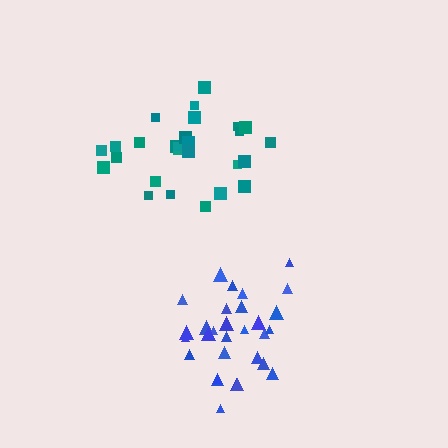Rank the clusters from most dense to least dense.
blue, teal.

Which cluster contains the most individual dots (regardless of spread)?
Blue (30).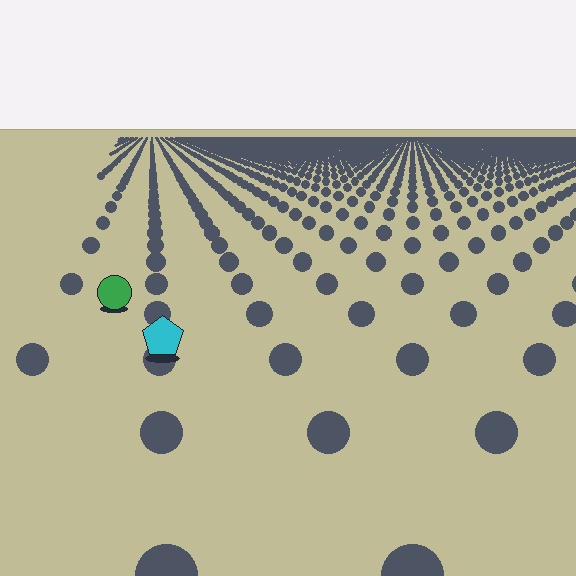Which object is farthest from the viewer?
The green circle is farthest from the viewer. It appears smaller and the ground texture around it is denser.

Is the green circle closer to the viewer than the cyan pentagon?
No. The cyan pentagon is closer — you can tell from the texture gradient: the ground texture is coarser near it.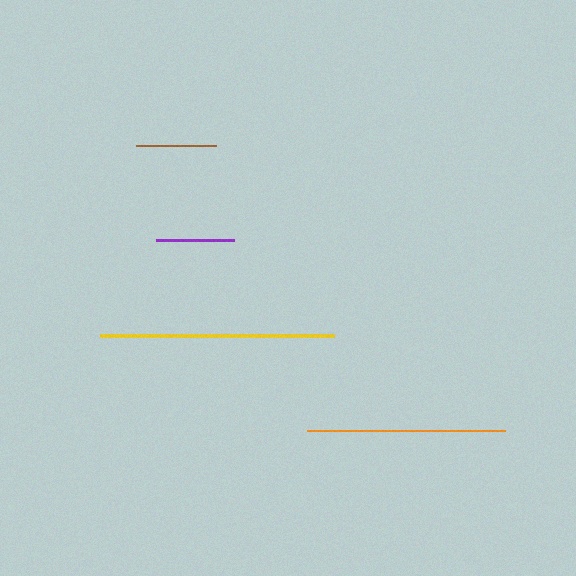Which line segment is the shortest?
The purple line is the shortest at approximately 78 pixels.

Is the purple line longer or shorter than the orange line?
The orange line is longer than the purple line.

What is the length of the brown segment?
The brown segment is approximately 80 pixels long.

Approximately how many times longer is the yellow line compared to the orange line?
The yellow line is approximately 1.2 times the length of the orange line.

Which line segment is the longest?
The yellow line is the longest at approximately 233 pixels.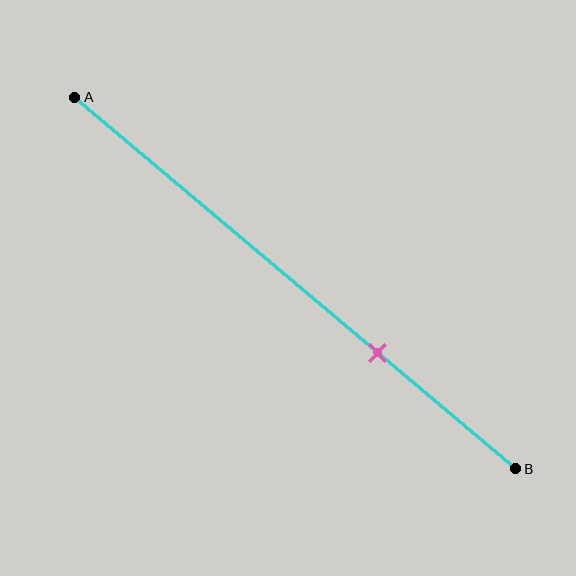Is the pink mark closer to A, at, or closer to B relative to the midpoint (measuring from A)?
The pink mark is closer to point B than the midpoint of segment AB.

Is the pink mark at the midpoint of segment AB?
No, the mark is at about 70% from A, not at the 50% midpoint.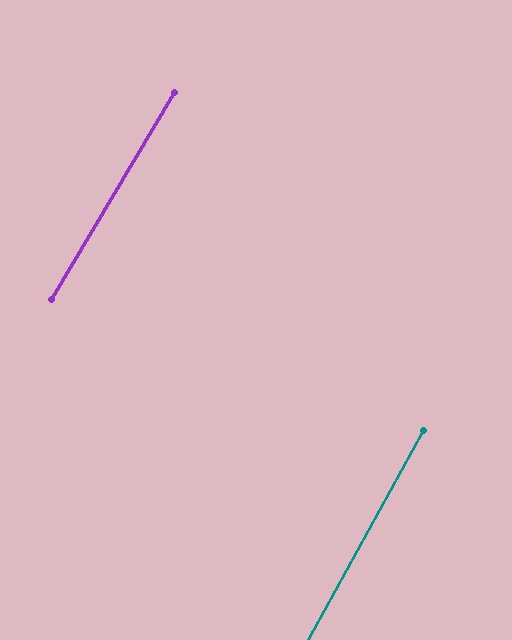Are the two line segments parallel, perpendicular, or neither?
Parallel — their directions differ by only 1.9°.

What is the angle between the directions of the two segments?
Approximately 2 degrees.